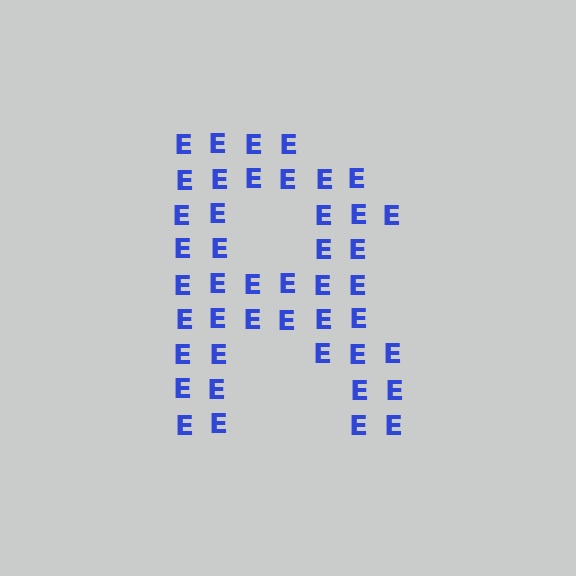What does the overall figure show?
The overall figure shows the letter R.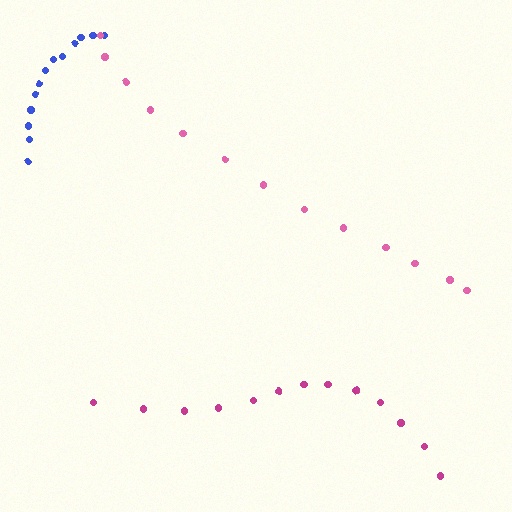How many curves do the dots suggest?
There are 3 distinct paths.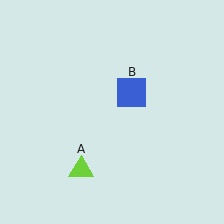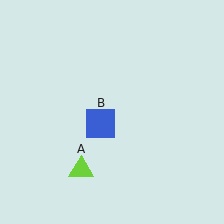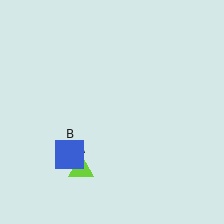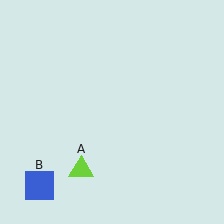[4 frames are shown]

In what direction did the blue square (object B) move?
The blue square (object B) moved down and to the left.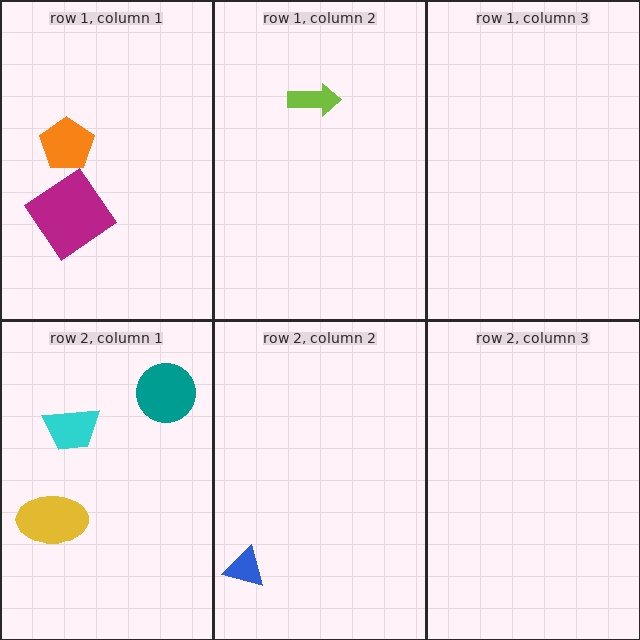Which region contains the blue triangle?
The row 2, column 2 region.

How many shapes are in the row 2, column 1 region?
3.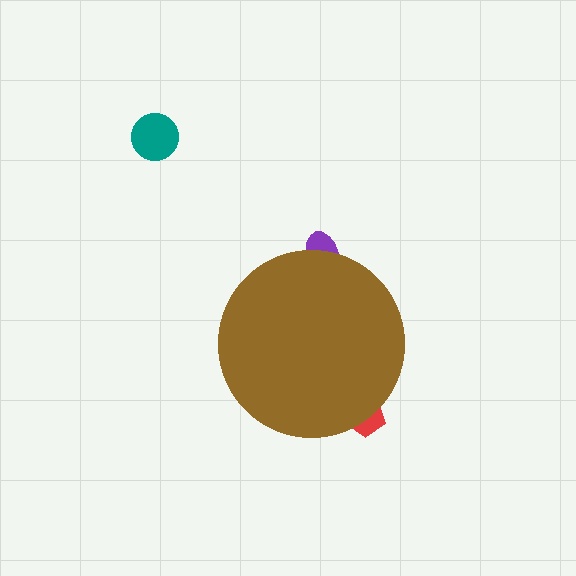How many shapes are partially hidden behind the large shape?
2 shapes are partially hidden.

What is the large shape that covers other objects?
A brown circle.